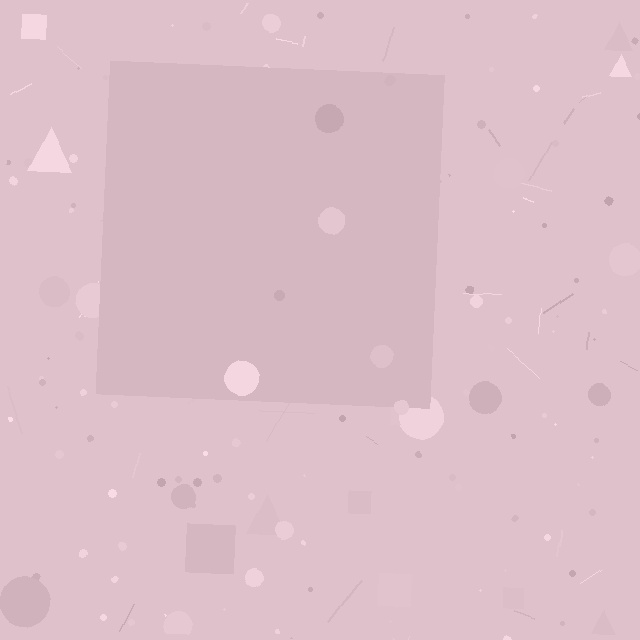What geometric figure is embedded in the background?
A square is embedded in the background.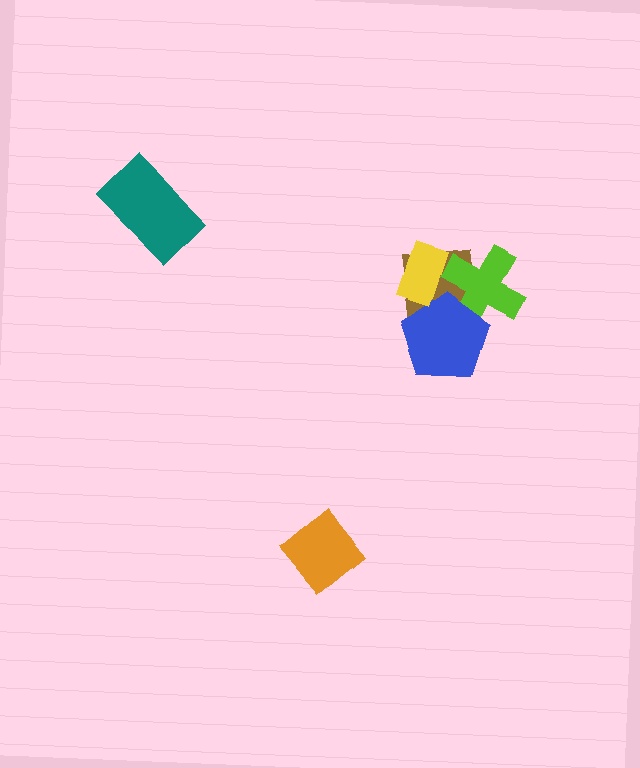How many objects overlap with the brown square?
3 objects overlap with the brown square.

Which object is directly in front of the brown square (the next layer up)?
The lime cross is directly in front of the brown square.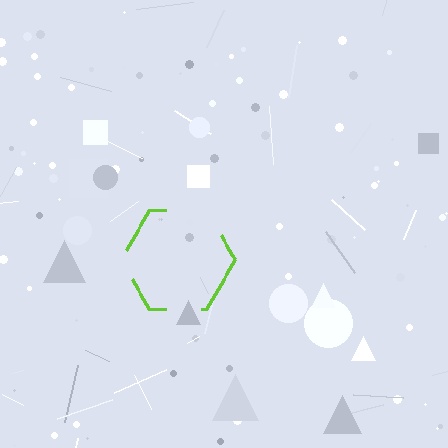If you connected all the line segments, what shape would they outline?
They would outline a hexagon.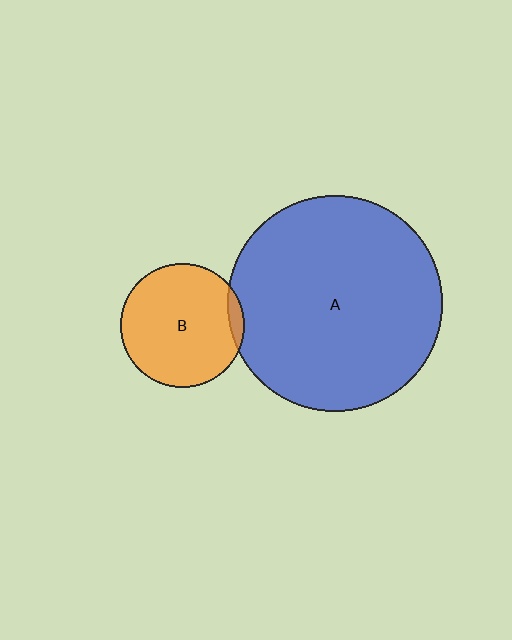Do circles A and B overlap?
Yes.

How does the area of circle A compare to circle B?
Approximately 3.0 times.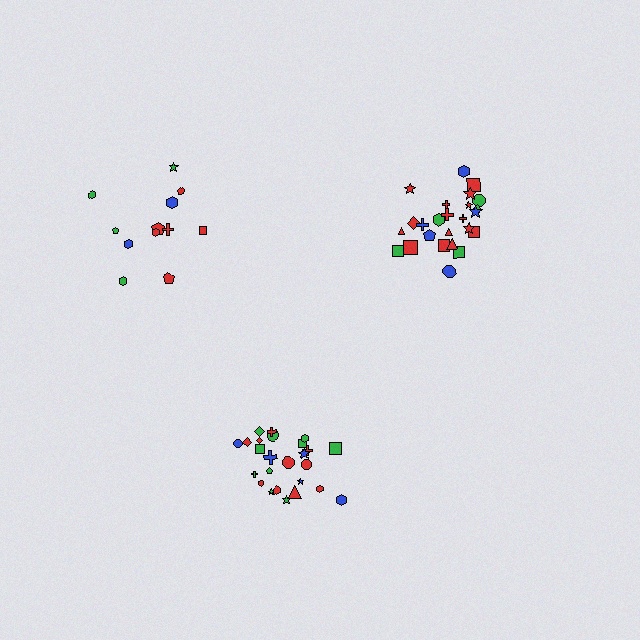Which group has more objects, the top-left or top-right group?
The top-right group.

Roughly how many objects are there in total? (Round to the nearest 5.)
Roughly 60 objects in total.